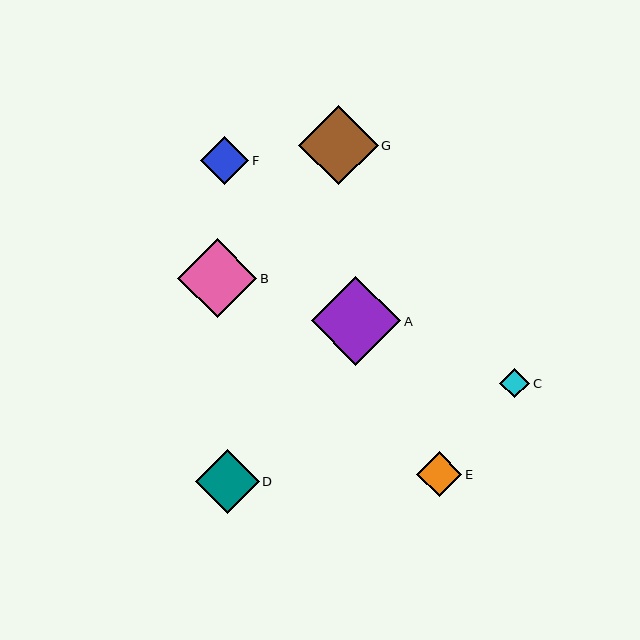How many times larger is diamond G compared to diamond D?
Diamond G is approximately 1.2 times the size of diamond D.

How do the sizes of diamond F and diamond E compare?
Diamond F and diamond E are approximately the same size.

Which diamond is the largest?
Diamond A is the largest with a size of approximately 90 pixels.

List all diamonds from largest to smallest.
From largest to smallest: A, B, G, D, F, E, C.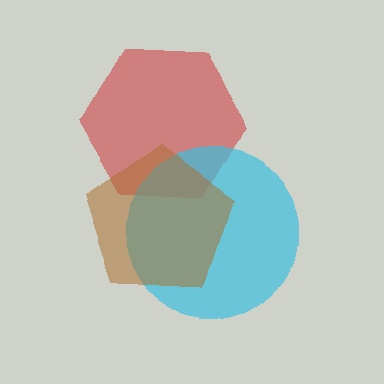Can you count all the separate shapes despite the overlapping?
Yes, there are 3 separate shapes.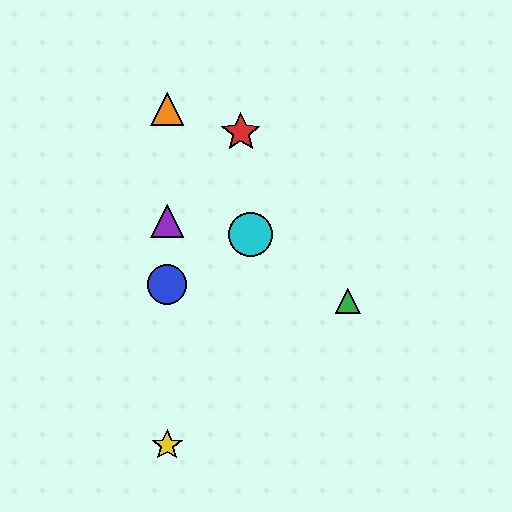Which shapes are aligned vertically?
The blue circle, the yellow star, the purple triangle, the orange triangle are aligned vertically.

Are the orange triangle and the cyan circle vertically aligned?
No, the orange triangle is at x≈167 and the cyan circle is at x≈250.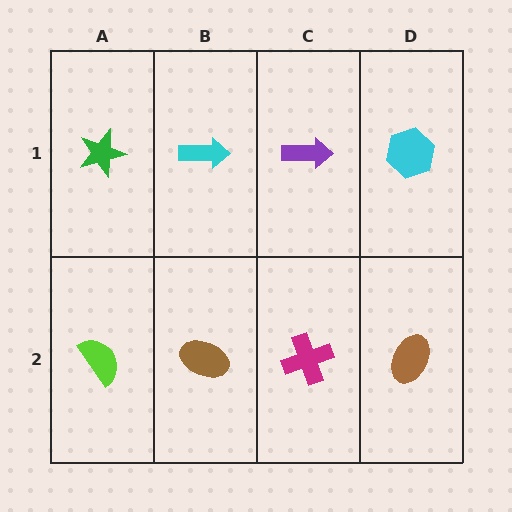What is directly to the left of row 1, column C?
A cyan arrow.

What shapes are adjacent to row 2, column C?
A purple arrow (row 1, column C), a brown ellipse (row 2, column B), a brown ellipse (row 2, column D).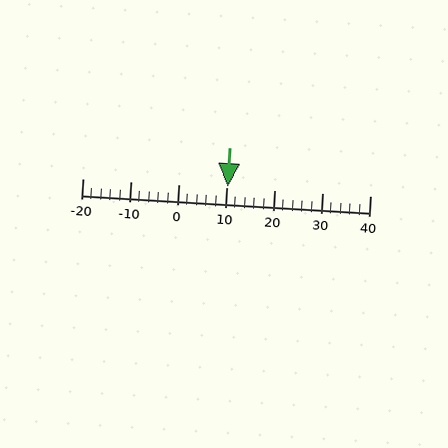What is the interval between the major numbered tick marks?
The major tick marks are spaced 10 units apart.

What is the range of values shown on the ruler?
The ruler shows values from -20 to 40.